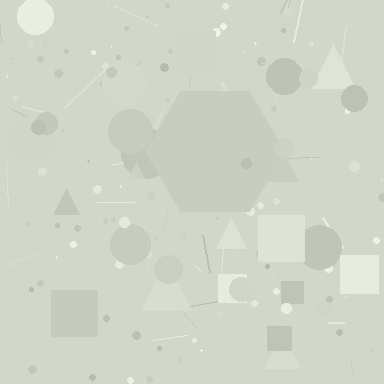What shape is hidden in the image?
A hexagon is hidden in the image.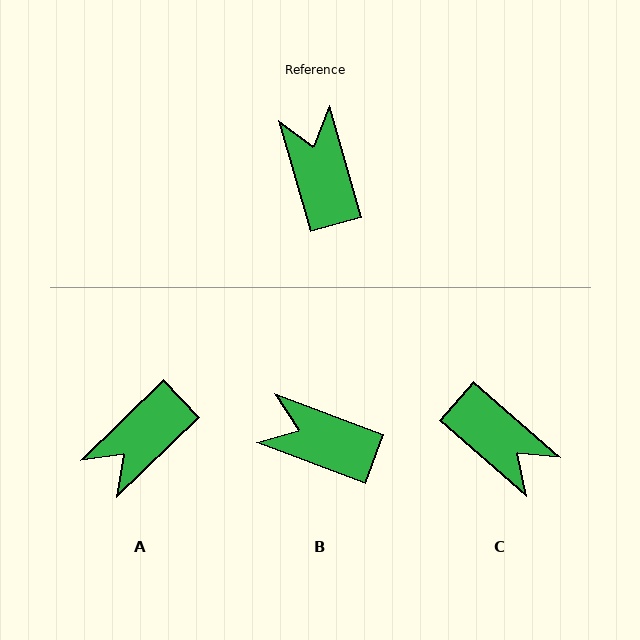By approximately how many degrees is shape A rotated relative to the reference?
Approximately 118 degrees counter-clockwise.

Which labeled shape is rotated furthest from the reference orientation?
C, about 147 degrees away.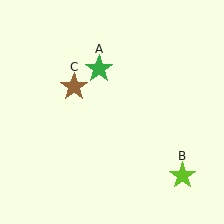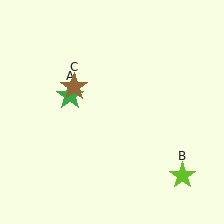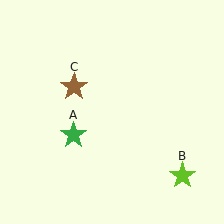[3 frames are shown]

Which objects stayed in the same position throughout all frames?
Lime star (object B) and brown star (object C) remained stationary.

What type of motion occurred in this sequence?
The green star (object A) rotated counterclockwise around the center of the scene.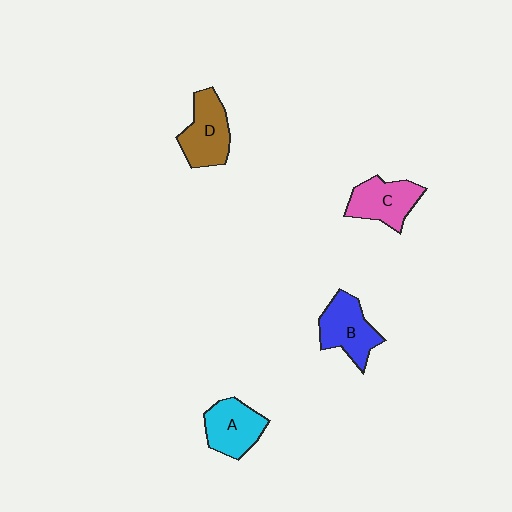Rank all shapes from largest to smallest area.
From largest to smallest: B (blue), D (brown), C (pink), A (cyan).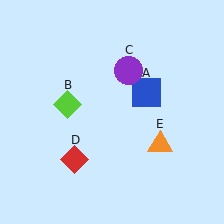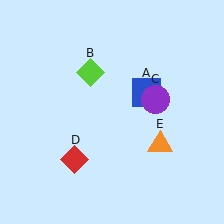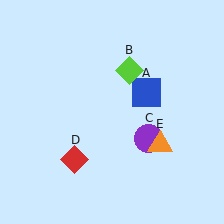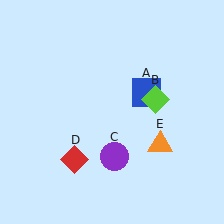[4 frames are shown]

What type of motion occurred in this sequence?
The lime diamond (object B), purple circle (object C) rotated clockwise around the center of the scene.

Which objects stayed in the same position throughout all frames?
Blue square (object A) and red diamond (object D) and orange triangle (object E) remained stationary.